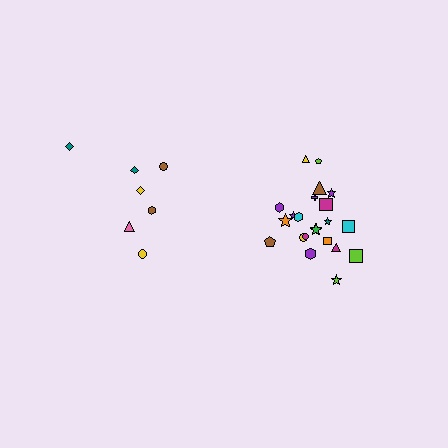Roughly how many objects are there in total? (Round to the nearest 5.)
Roughly 30 objects in total.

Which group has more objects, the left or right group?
The right group.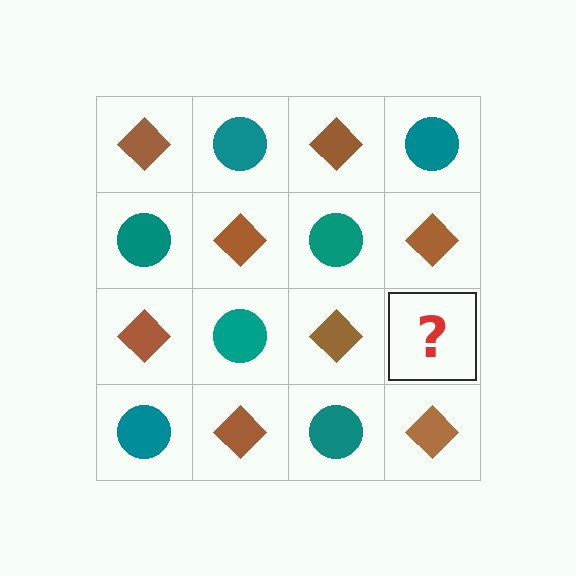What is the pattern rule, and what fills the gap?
The rule is that it alternates brown diamond and teal circle in a checkerboard pattern. The gap should be filled with a teal circle.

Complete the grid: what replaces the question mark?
The question mark should be replaced with a teal circle.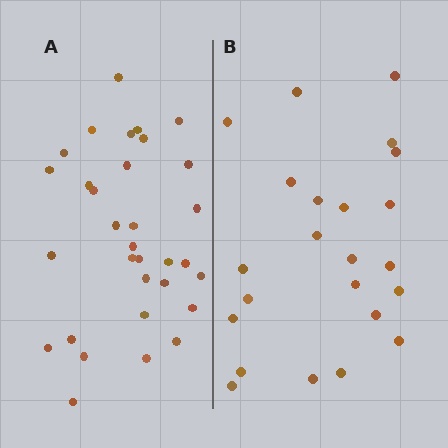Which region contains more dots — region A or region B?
Region A (the left region) has more dots.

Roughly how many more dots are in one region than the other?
Region A has roughly 8 or so more dots than region B.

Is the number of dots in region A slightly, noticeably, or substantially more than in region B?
Region A has noticeably more, but not dramatically so. The ratio is roughly 1.4 to 1.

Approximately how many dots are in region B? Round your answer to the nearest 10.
About 20 dots. (The exact count is 23, which rounds to 20.)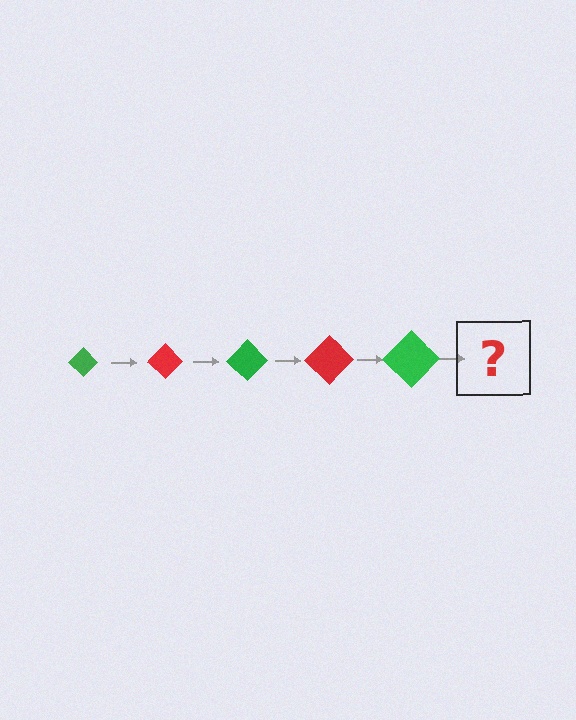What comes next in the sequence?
The next element should be a red diamond, larger than the previous one.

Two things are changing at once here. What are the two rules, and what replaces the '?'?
The two rules are that the diamond grows larger each step and the color cycles through green and red. The '?' should be a red diamond, larger than the previous one.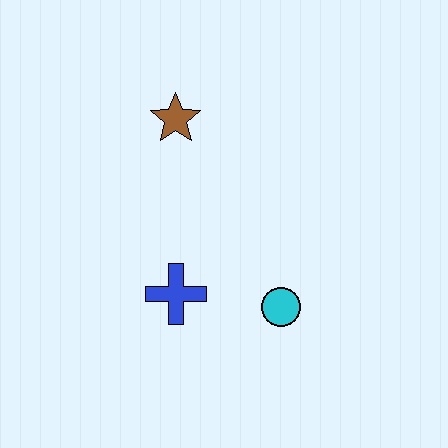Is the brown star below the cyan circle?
No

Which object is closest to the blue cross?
The cyan circle is closest to the blue cross.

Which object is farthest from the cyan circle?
The brown star is farthest from the cyan circle.